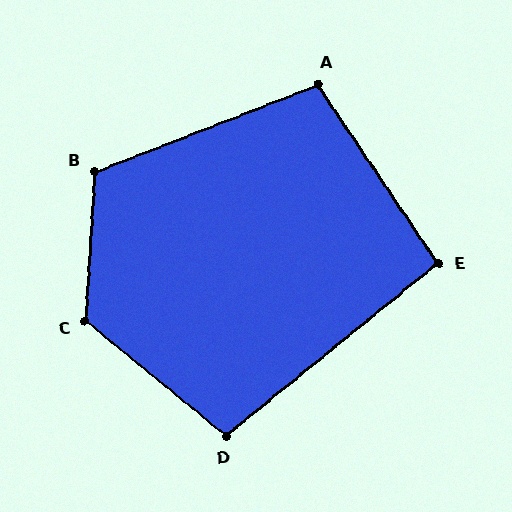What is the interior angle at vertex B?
Approximately 115 degrees (obtuse).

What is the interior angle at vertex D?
Approximately 102 degrees (obtuse).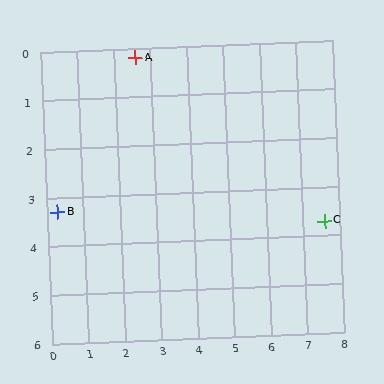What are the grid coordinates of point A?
Point A is at approximately (2.6, 0.2).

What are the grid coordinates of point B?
Point B is at approximately (0.3, 3.3).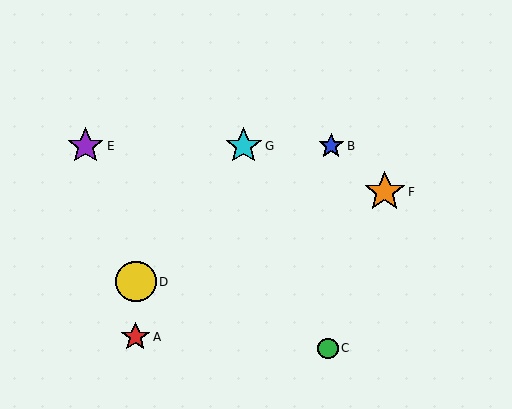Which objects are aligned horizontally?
Objects B, E, G are aligned horizontally.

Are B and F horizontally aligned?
No, B is at y≈146 and F is at y≈192.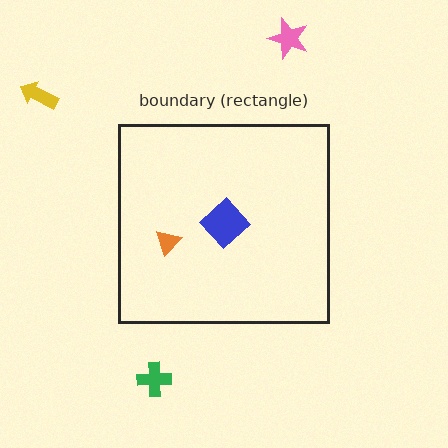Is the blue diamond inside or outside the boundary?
Inside.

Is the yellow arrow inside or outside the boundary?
Outside.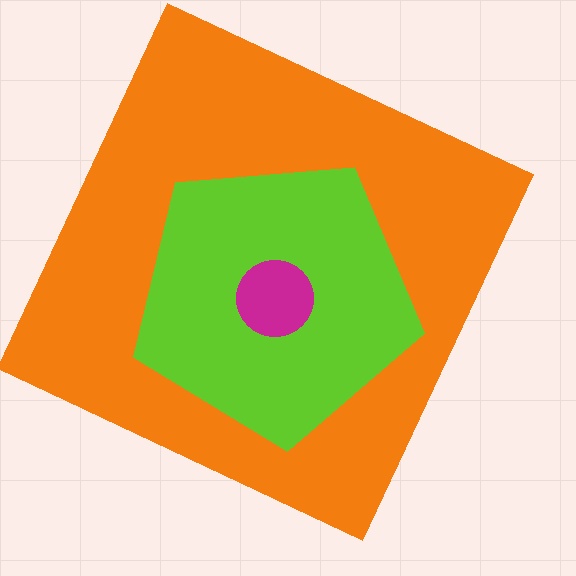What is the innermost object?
The magenta circle.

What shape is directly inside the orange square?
The lime pentagon.